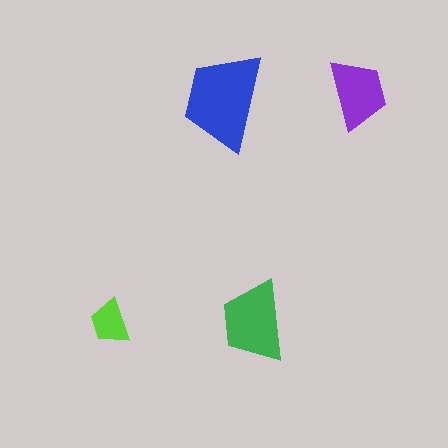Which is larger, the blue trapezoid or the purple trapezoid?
The blue one.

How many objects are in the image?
There are 4 objects in the image.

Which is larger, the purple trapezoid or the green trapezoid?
The green one.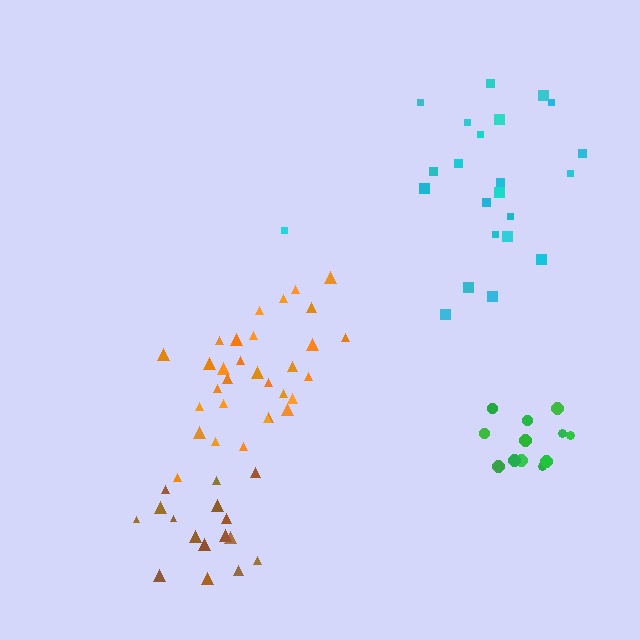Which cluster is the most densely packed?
Green.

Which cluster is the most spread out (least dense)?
Cyan.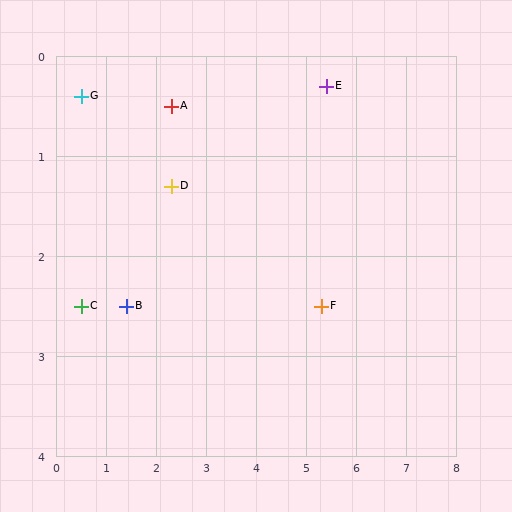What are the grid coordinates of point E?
Point E is at approximately (5.4, 0.3).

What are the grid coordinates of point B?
Point B is at approximately (1.4, 2.5).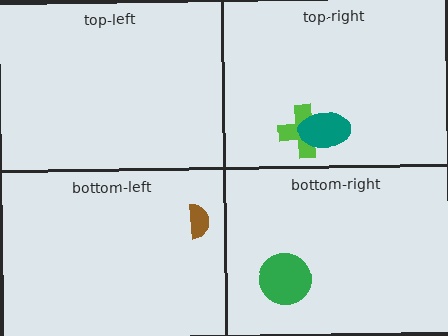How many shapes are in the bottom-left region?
1.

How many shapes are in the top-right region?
2.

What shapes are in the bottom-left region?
The brown semicircle.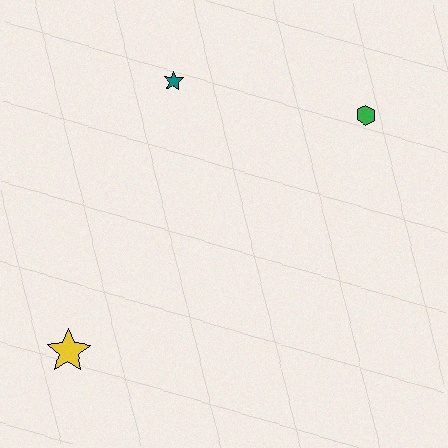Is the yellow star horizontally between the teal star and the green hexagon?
No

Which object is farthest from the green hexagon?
The yellow star is farthest from the green hexagon.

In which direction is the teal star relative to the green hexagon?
The teal star is to the left of the green hexagon.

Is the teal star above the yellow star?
Yes